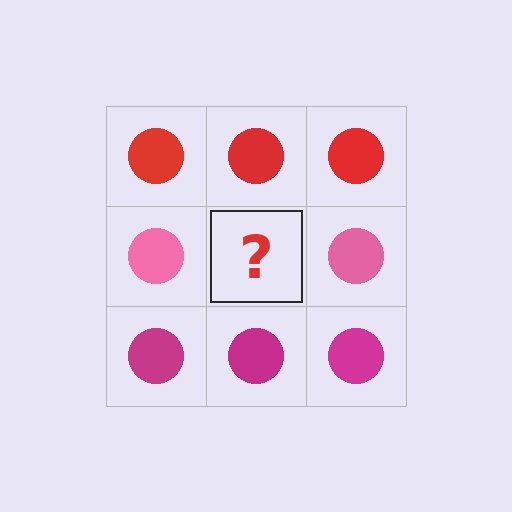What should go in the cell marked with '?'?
The missing cell should contain a pink circle.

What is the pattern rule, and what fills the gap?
The rule is that each row has a consistent color. The gap should be filled with a pink circle.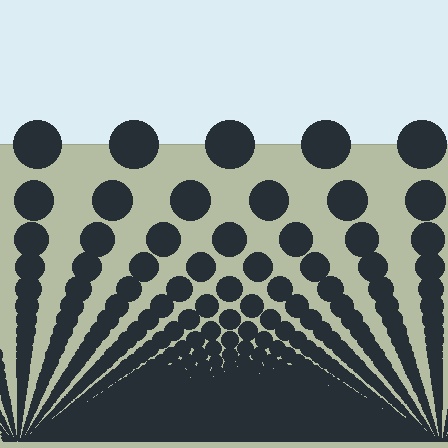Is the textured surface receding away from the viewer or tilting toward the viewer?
The surface appears to tilt toward the viewer. Texture elements get larger and sparser toward the top.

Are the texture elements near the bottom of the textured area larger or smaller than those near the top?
Smaller. The gradient is inverted — elements near the bottom are smaller and denser.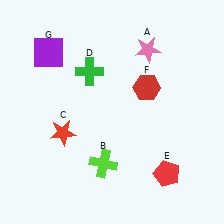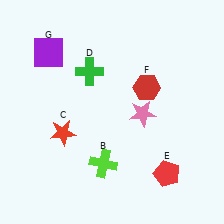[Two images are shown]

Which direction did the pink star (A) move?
The pink star (A) moved down.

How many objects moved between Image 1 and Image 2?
1 object moved between the two images.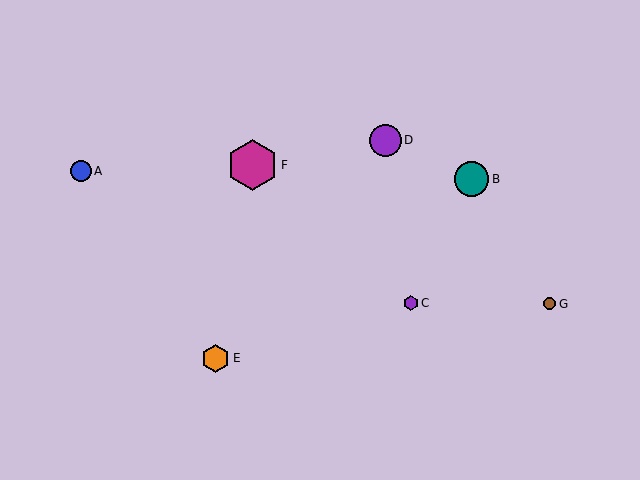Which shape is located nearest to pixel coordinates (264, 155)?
The magenta hexagon (labeled F) at (253, 165) is nearest to that location.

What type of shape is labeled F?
Shape F is a magenta hexagon.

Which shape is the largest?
The magenta hexagon (labeled F) is the largest.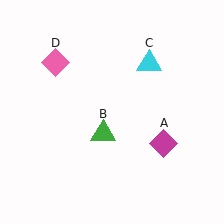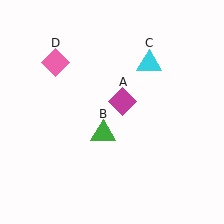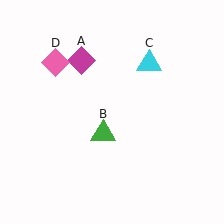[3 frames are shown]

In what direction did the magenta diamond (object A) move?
The magenta diamond (object A) moved up and to the left.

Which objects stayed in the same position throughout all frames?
Green triangle (object B) and cyan triangle (object C) and pink diamond (object D) remained stationary.